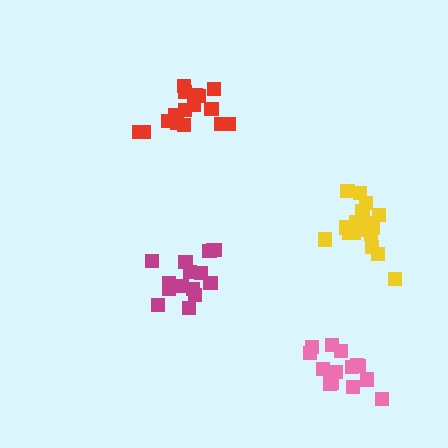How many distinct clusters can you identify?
There are 4 distinct clusters.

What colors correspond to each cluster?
The clusters are colored: magenta, pink, yellow, red.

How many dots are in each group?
Group 1: 15 dots, Group 2: 15 dots, Group 3: 17 dots, Group 4: 17 dots (64 total).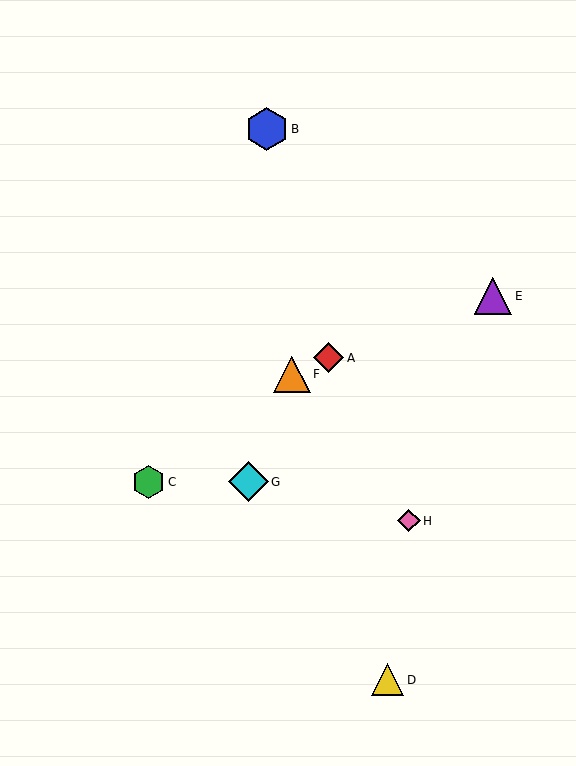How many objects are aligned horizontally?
2 objects (C, G) are aligned horizontally.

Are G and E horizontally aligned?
No, G is at y≈482 and E is at y≈296.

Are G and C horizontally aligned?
Yes, both are at y≈482.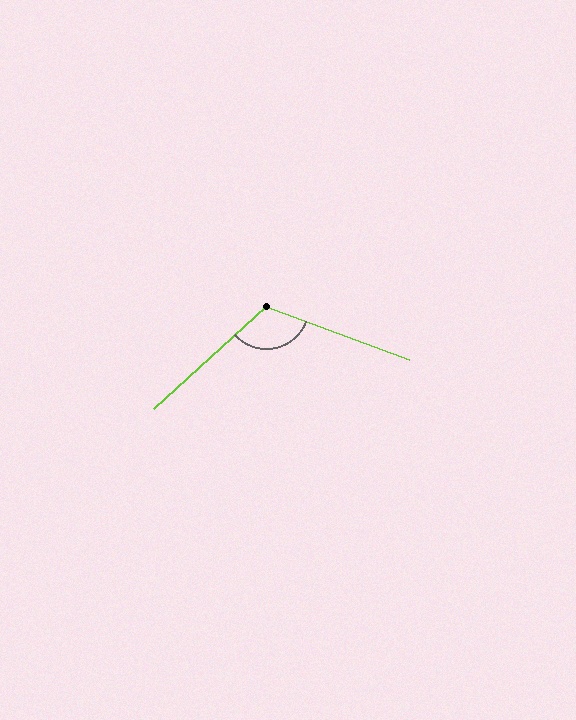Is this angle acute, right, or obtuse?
It is obtuse.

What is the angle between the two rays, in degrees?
Approximately 118 degrees.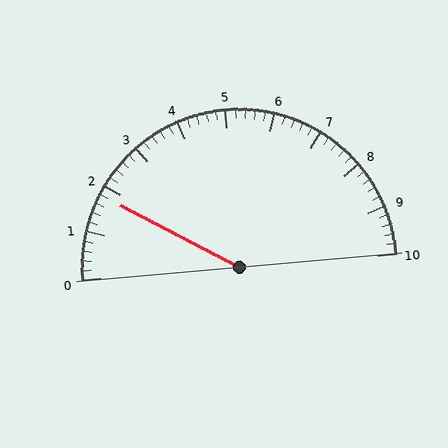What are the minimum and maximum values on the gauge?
The gauge ranges from 0 to 10.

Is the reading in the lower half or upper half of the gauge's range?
The reading is in the lower half of the range (0 to 10).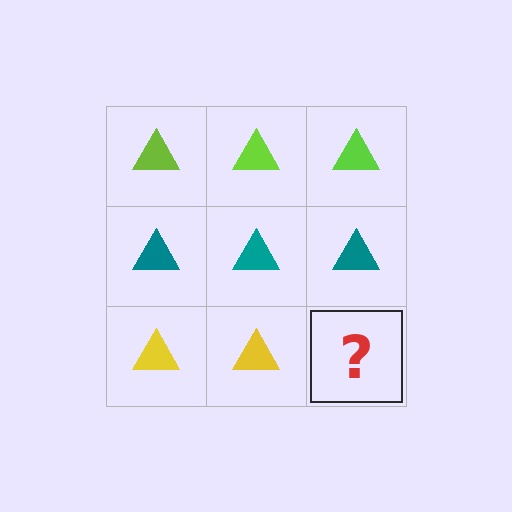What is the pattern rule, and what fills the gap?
The rule is that each row has a consistent color. The gap should be filled with a yellow triangle.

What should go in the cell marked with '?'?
The missing cell should contain a yellow triangle.